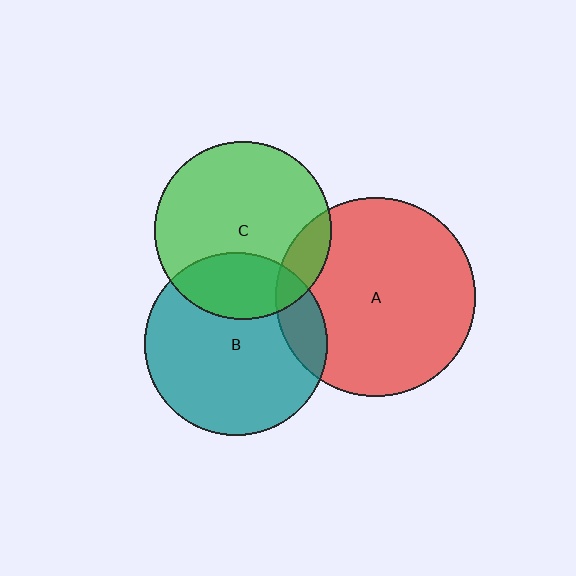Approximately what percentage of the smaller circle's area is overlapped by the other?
Approximately 15%.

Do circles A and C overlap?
Yes.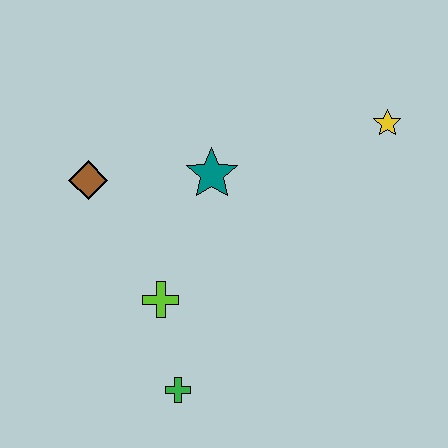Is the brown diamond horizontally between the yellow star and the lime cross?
No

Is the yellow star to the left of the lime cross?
No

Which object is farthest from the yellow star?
The green cross is farthest from the yellow star.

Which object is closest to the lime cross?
The green cross is closest to the lime cross.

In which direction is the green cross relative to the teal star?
The green cross is below the teal star.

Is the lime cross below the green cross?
No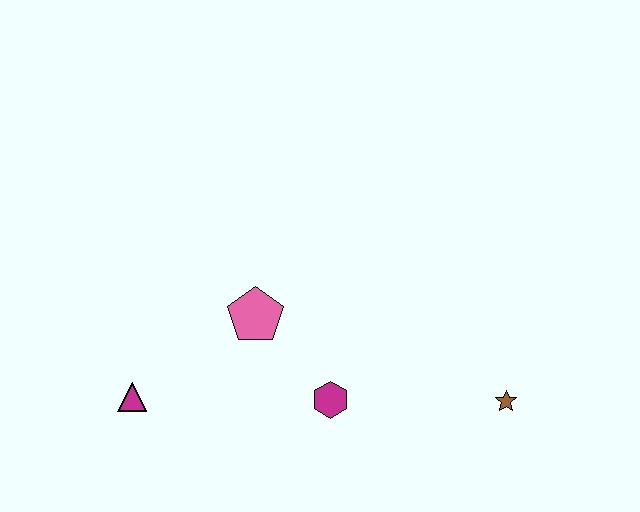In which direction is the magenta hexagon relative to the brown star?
The magenta hexagon is to the left of the brown star.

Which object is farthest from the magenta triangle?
The brown star is farthest from the magenta triangle.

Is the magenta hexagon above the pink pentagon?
No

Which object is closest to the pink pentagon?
The magenta hexagon is closest to the pink pentagon.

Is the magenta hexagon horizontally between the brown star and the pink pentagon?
Yes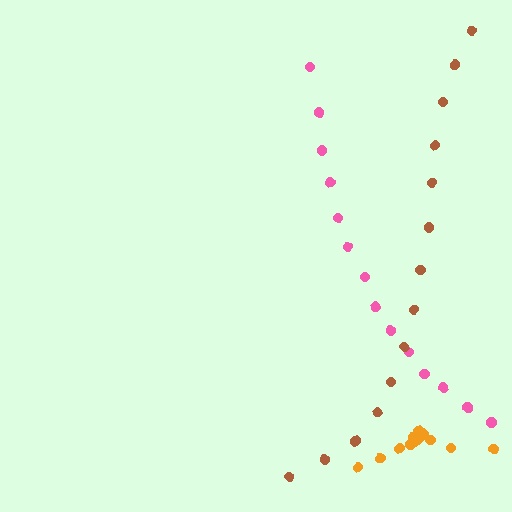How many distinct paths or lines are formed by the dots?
There are 3 distinct paths.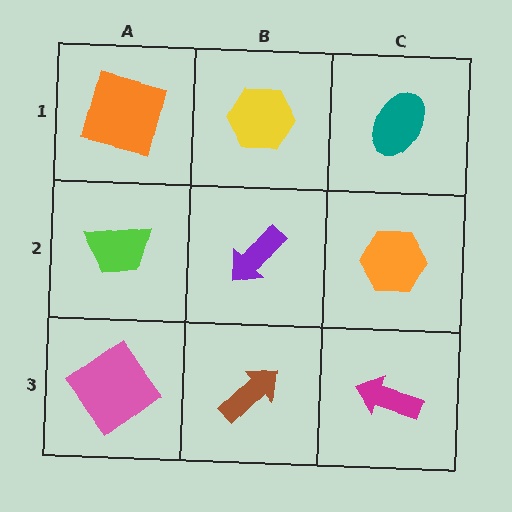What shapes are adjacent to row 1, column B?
A purple arrow (row 2, column B), an orange square (row 1, column A), a teal ellipse (row 1, column C).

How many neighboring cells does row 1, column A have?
2.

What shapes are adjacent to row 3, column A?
A lime trapezoid (row 2, column A), a brown arrow (row 3, column B).